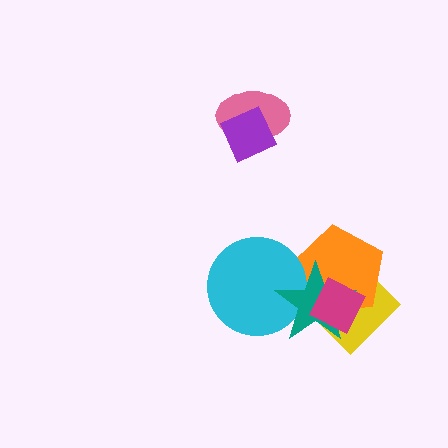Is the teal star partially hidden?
Yes, it is partially covered by another shape.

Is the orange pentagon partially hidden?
Yes, it is partially covered by another shape.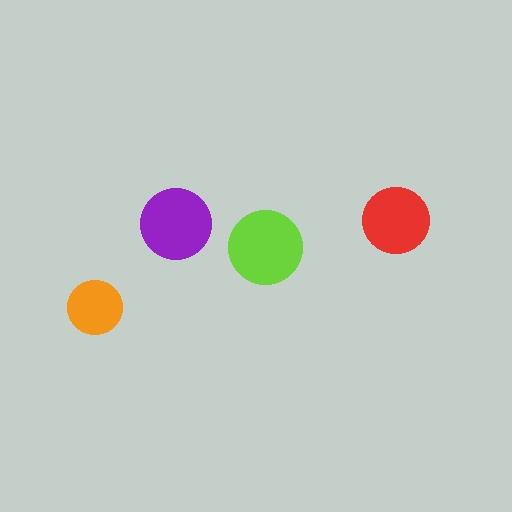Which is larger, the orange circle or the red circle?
The red one.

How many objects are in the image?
There are 4 objects in the image.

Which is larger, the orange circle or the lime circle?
The lime one.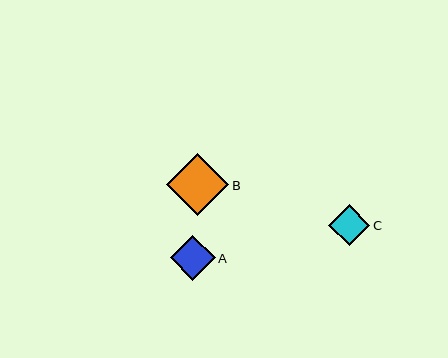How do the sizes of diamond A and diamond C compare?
Diamond A and diamond C are approximately the same size.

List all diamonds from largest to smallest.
From largest to smallest: B, A, C.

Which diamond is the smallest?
Diamond C is the smallest with a size of approximately 41 pixels.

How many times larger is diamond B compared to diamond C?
Diamond B is approximately 1.5 times the size of diamond C.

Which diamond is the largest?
Diamond B is the largest with a size of approximately 62 pixels.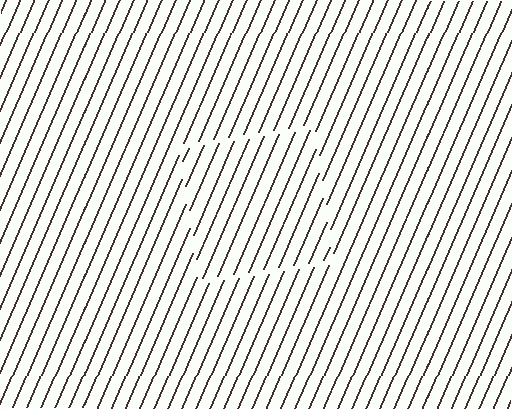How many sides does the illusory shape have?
4 sides — the line-ends trace a square.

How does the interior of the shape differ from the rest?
The interior of the shape contains the same grating, shifted by half a period — the contour is defined by the phase discontinuity where line-ends from the inner and outer gratings abut.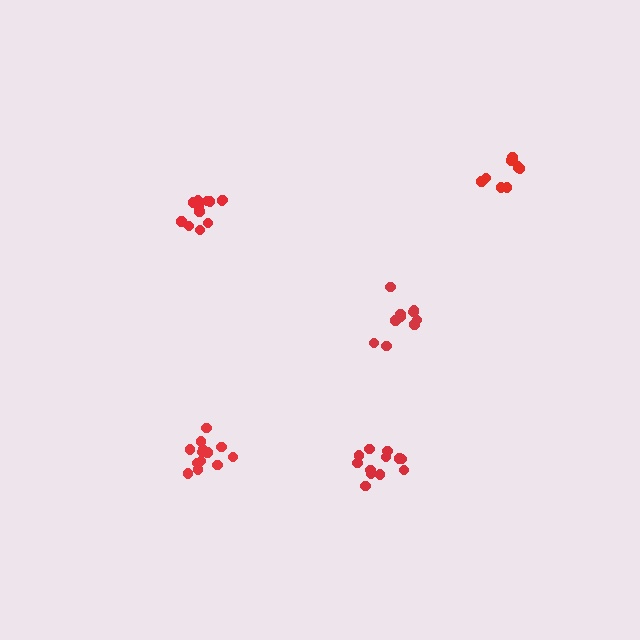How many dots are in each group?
Group 1: 12 dots, Group 2: 10 dots, Group 3: 12 dots, Group 4: 13 dots, Group 5: 10 dots (57 total).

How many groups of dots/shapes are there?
There are 5 groups.